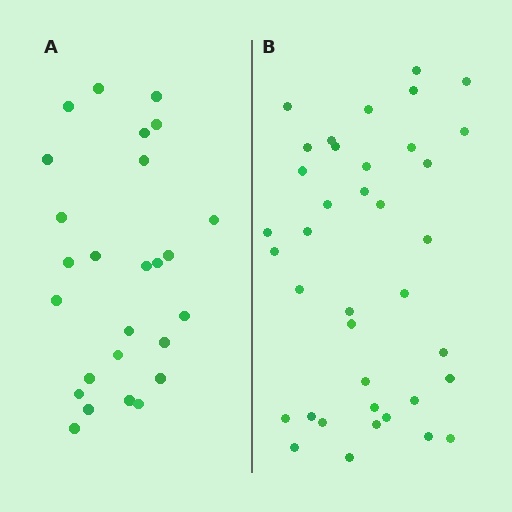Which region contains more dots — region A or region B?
Region B (the right region) has more dots.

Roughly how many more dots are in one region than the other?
Region B has roughly 12 or so more dots than region A.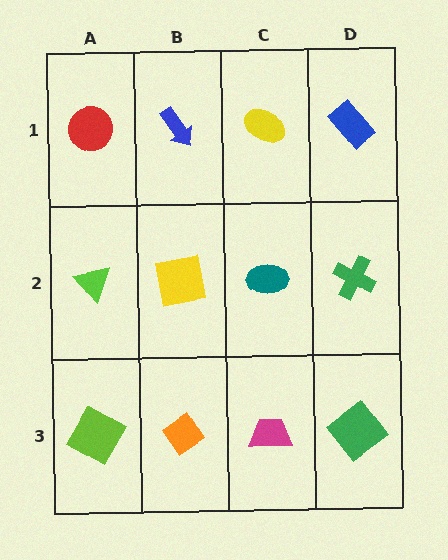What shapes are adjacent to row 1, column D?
A green cross (row 2, column D), a yellow ellipse (row 1, column C).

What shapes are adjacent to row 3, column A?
A lime triangle (row 2, column A), an orange diamond (row 3, column B).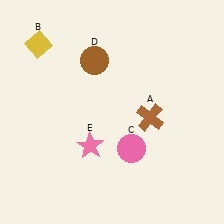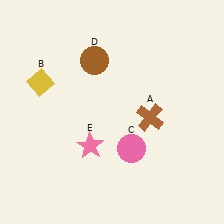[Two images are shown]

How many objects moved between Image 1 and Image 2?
1 object moved between the two images.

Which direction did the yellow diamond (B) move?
The yellow diamond (B) moved down.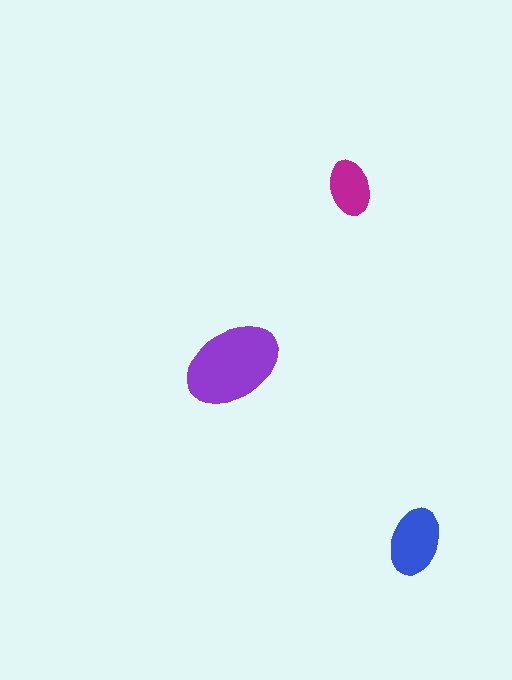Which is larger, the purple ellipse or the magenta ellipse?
The purple one.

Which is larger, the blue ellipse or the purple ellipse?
The purple one.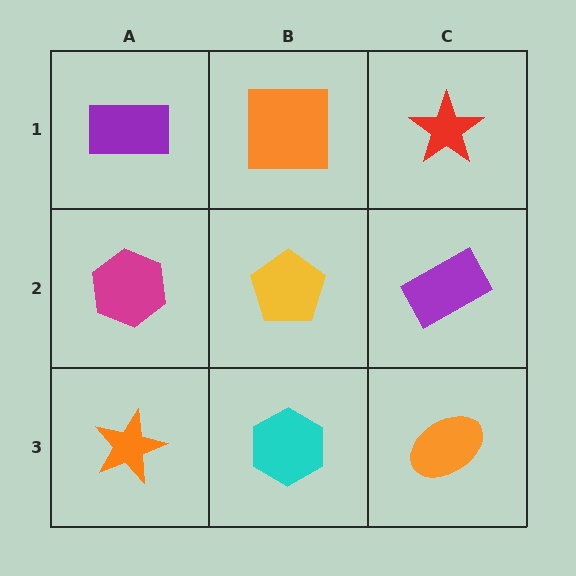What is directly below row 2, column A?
An orange star.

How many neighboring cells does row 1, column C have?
2.